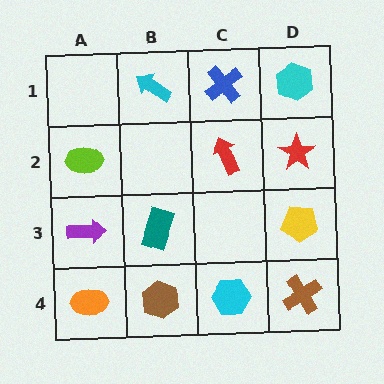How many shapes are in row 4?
4 shapes.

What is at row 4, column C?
A cyan hexagon.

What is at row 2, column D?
A red star.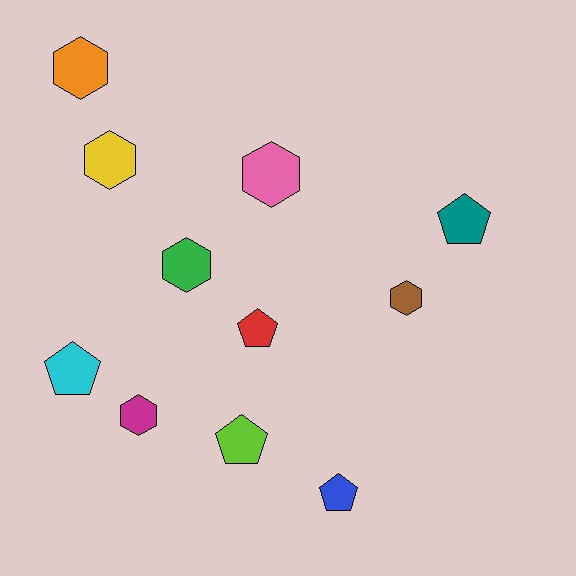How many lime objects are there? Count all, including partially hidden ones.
There is 1 lime object.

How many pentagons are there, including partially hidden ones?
There are 5 pentagons.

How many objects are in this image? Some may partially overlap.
There are 11 objects.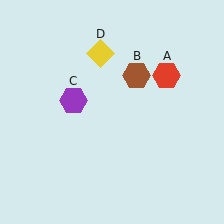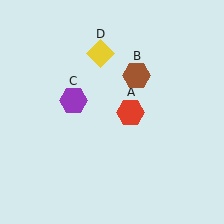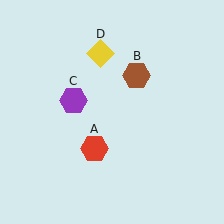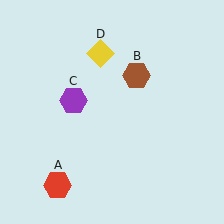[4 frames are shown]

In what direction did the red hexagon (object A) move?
The red hexagon (object A) moved down and to the left.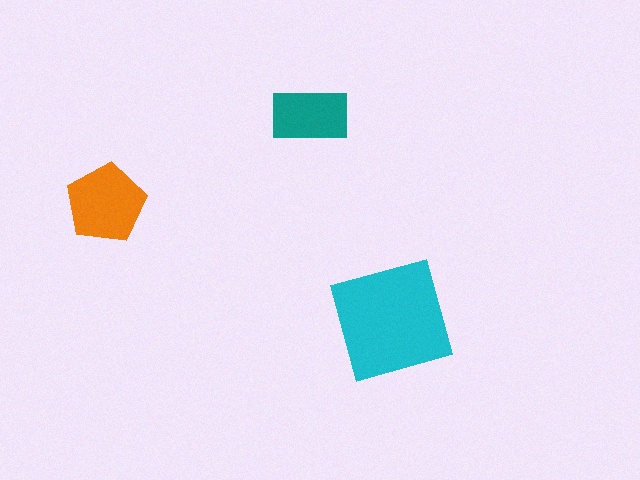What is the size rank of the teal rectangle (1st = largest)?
3rd.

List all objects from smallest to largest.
The teal rectangle, the orange pentagon, the cyan square.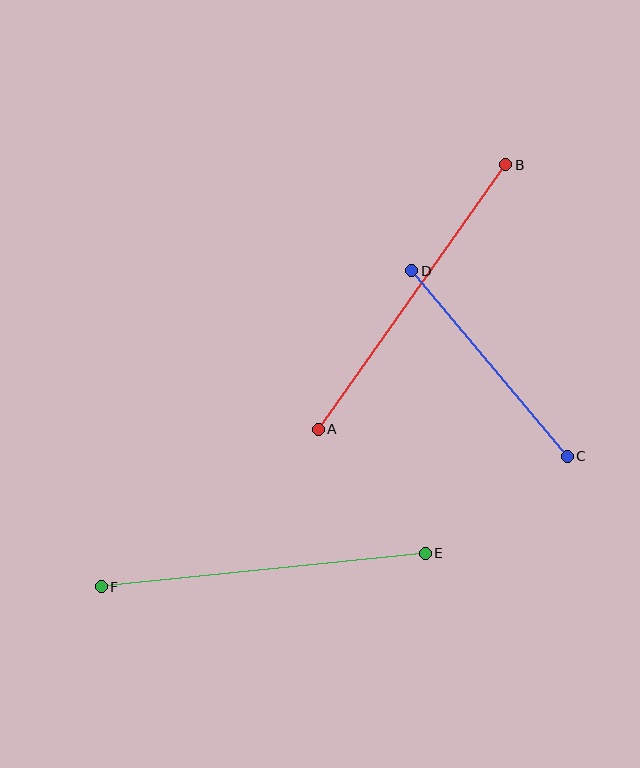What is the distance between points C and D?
The distance is approximately 242 pixels.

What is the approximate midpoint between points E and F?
The midpoint is at approximately (263, 570) pixels.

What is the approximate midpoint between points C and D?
The midpoint is at approximately (490, 364) pixels.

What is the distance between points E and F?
The distance is approximately 326 pixels.